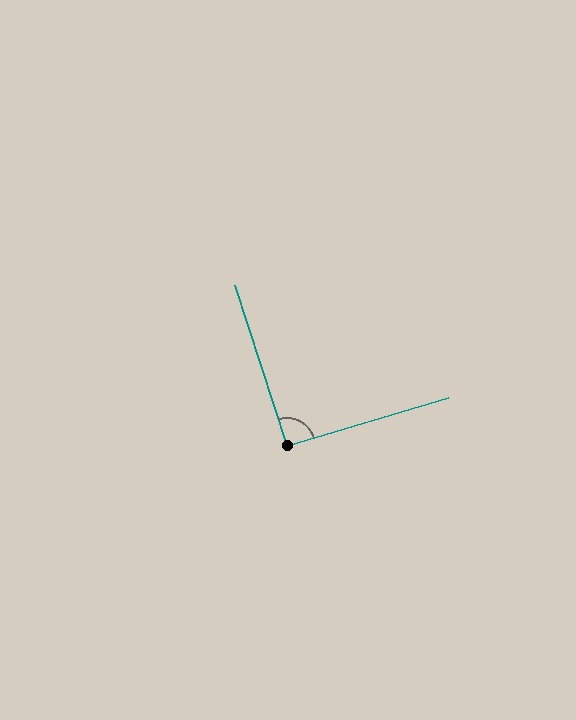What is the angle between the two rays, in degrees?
Approximately 91 degrees.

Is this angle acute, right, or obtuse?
It is approximately a right angle.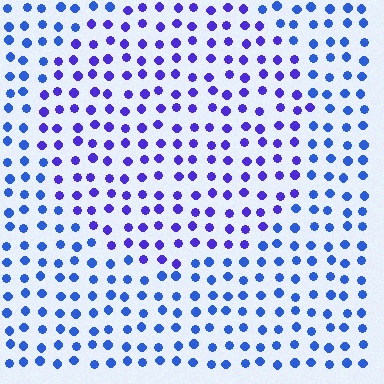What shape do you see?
I see a circle.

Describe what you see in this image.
The image is filled with small blue elements in a uniform arrangement. A circle-shaped region is visible where the elements are tinted to a slightly different hue, forming a subtle color boundary.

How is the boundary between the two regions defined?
The boundary is defined purely by a slight shift in hue (about 30 degrees). Spacing, size, and orientation are identical on both sides.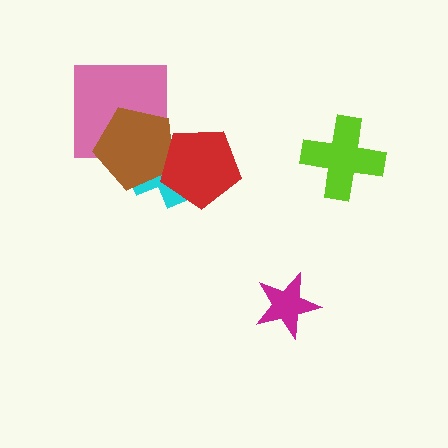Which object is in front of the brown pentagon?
The red pentagon is in front of the brown pentagon.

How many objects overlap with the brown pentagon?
3 objects overlap with the brown pentagon.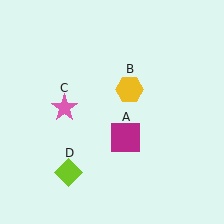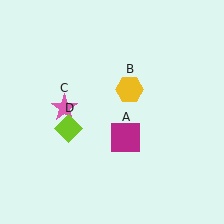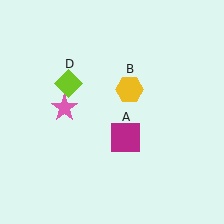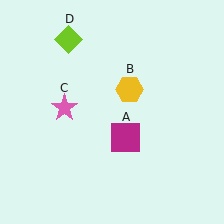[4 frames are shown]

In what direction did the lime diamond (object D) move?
The lime diamond (object D) moved up.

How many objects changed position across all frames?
1 object changed position: lime diamond (object D).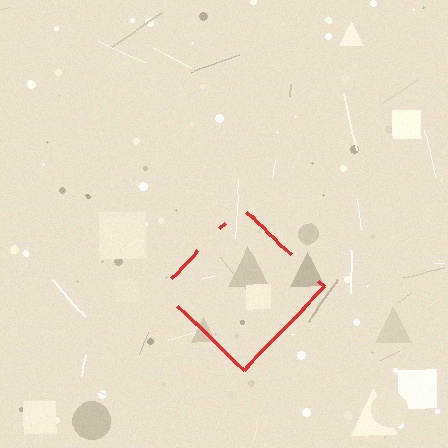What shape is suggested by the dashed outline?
The dashed outline suggests a diamond.